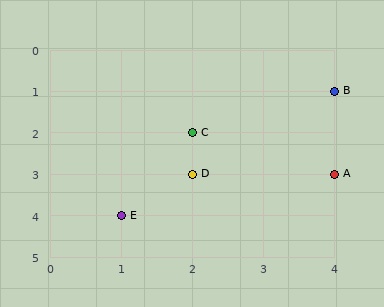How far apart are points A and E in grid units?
Points A and E are 3 columns and 1 row apart (about 3.2 grid units diagonally).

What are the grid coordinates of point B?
Point B is at grid coordinates (4, 1).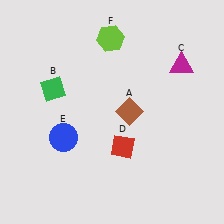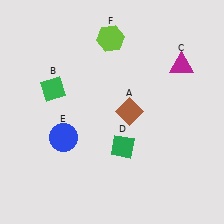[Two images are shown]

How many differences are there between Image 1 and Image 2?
There is 1 difference between the two images.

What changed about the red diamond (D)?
In Image 1, D is red. In Image 2, it changed to green.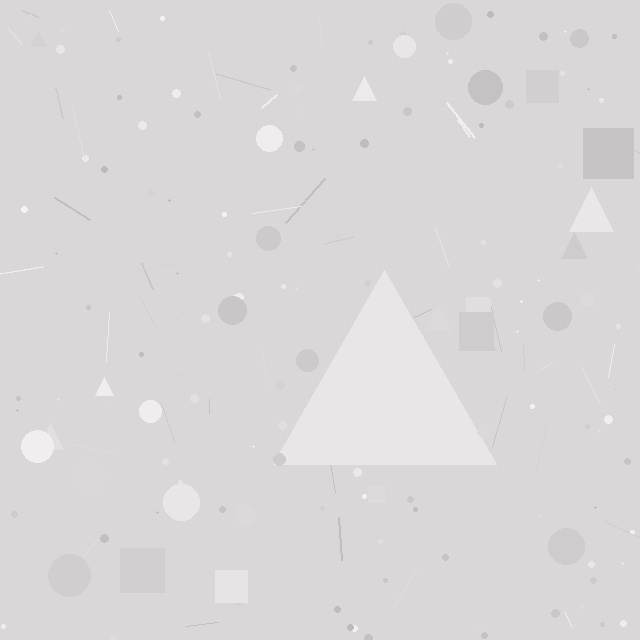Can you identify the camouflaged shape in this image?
The camouflaged shape is a triangle.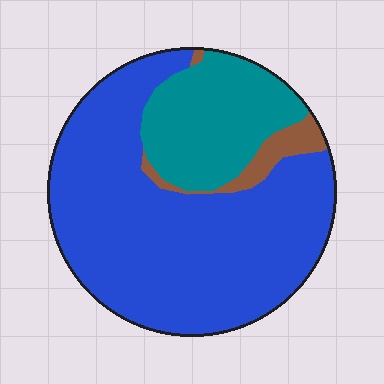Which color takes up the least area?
Brown, at roughly 5%.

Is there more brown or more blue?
Blue.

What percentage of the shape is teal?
Teal covers roughly 25% of the shape.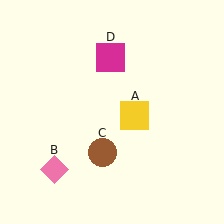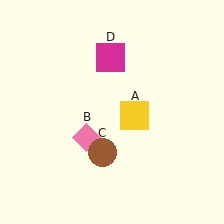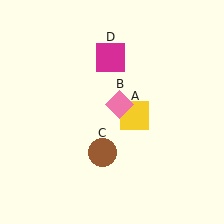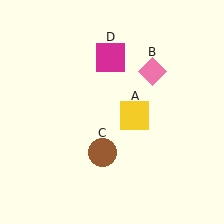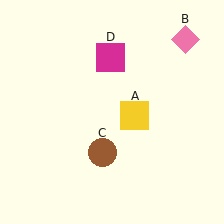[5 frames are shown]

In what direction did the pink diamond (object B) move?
The pink diamond (object B) moved up and to the right.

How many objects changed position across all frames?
1 object changed position: pink diamond (object B).